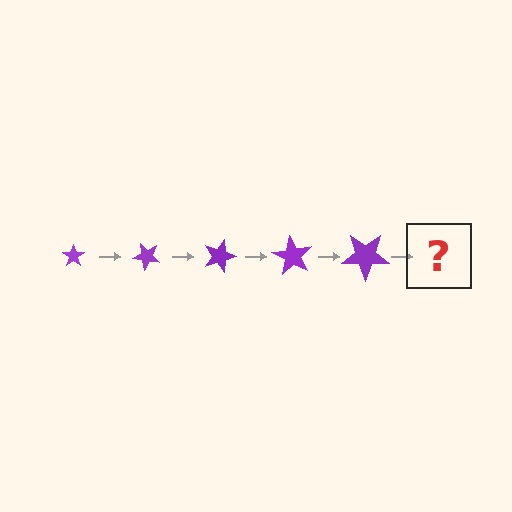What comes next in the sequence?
The next element should be a star, larger than the previous one and rotated 225 degrees from the start.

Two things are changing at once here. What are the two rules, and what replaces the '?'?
The two rules are that the star grows larger each step and it rotates 45 degrees each step. The '?' should be a star, larger than the previous one and rotated 225 degrees from the start.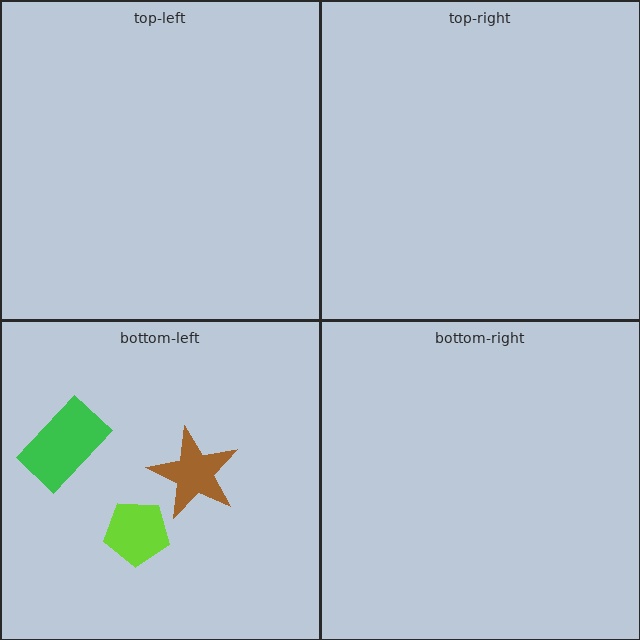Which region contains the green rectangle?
The bottom-left region.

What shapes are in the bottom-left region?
The lime pentagon, the brown star, the green rectangle.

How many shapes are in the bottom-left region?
3.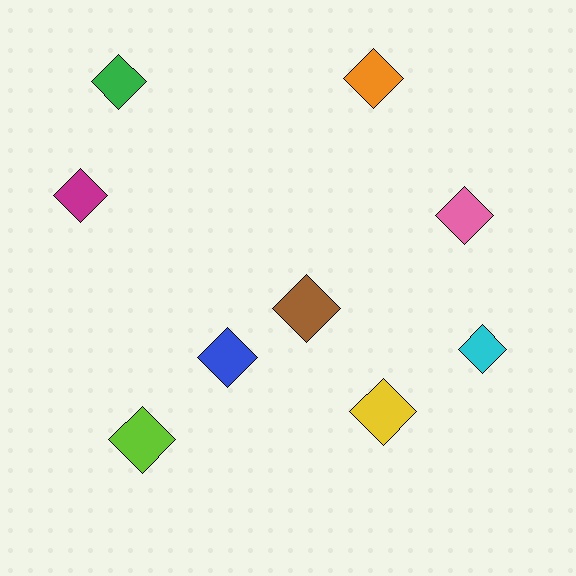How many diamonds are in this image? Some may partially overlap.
There are 9 diamonds.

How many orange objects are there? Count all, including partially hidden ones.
There is 1 orange object.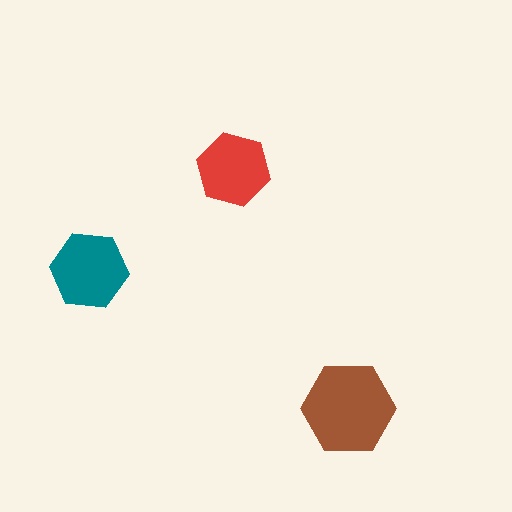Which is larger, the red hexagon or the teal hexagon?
The teal one.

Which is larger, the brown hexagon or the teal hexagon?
The brown one.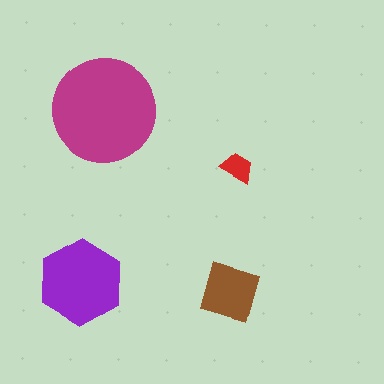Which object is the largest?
The magenta circle.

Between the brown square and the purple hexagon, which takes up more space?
The purple hexagon.